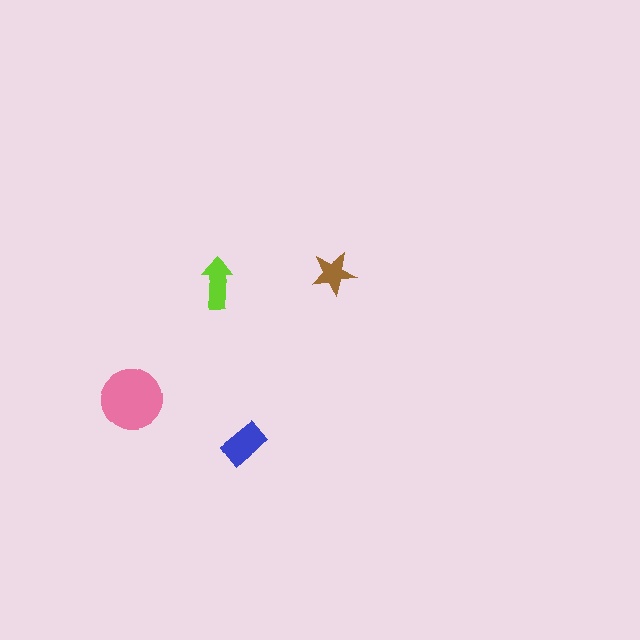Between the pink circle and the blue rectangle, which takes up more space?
The pink circle.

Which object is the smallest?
The brown star.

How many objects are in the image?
There are 4 objects in the image.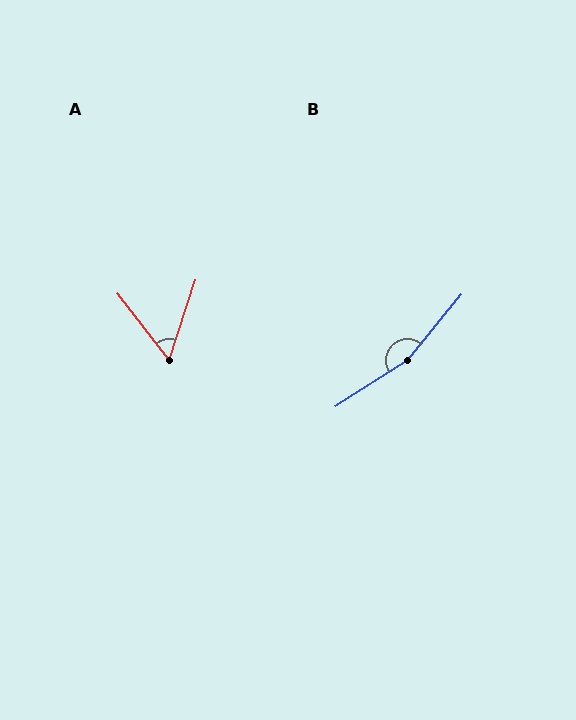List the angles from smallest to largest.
A (56°), B (162°).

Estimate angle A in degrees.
Approximately 56 degrees.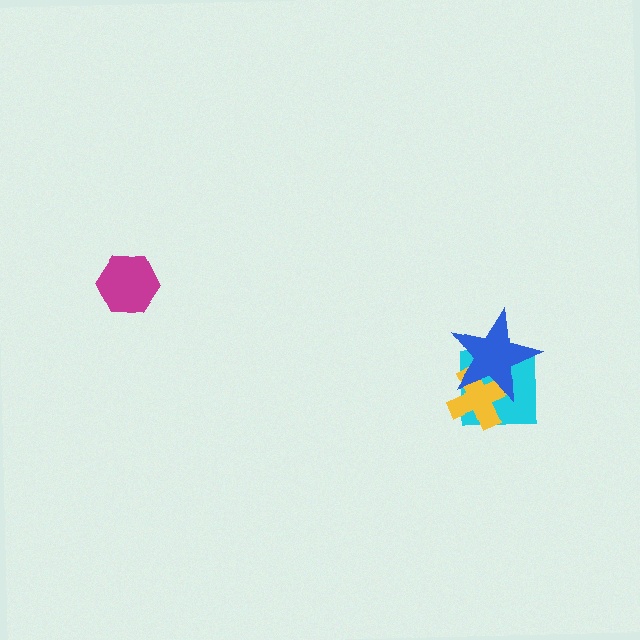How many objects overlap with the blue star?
2 objects overlap with the blue star.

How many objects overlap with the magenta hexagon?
0 objects overlap with the magenta hexagon.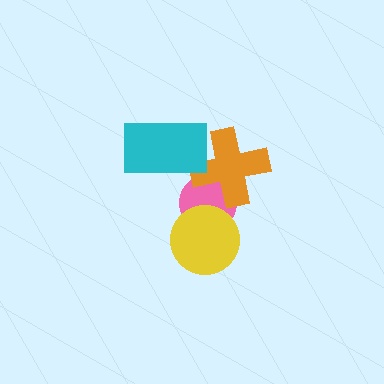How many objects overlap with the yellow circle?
1 object overlaps with the yellow circle.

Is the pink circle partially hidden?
Yes, it is partially covered by another shape.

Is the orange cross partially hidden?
Yes, it is partially covered by another shape.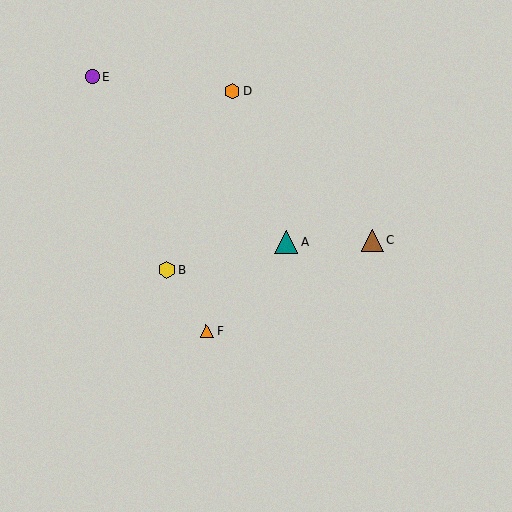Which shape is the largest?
The teal triangle (labeled A) is the largest.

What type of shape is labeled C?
Shape C is a brown triangle.